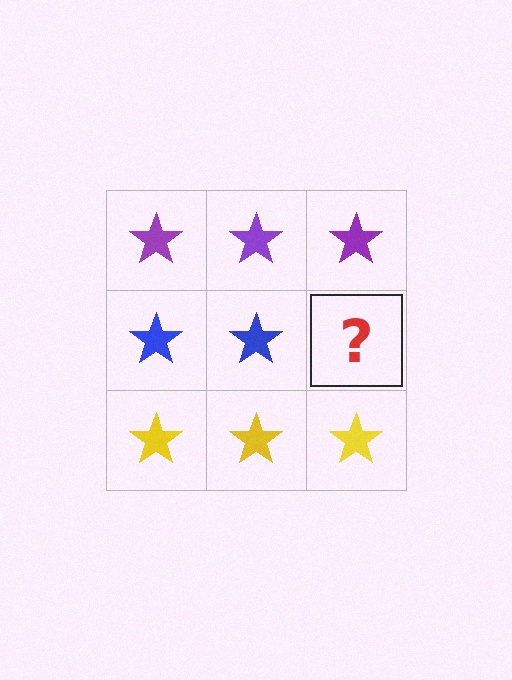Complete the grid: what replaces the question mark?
The question mark should be replaced with a blue star.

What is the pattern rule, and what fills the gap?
The rule is that each row has a consistent color. The gap should be filled with a blue star.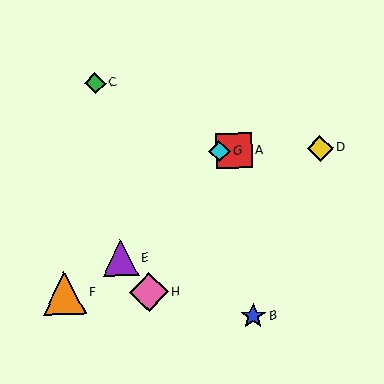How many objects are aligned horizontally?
3 objects (A, D, G) are aligned horizontally.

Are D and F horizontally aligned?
No, D is at y≈148 and F is at y≈293.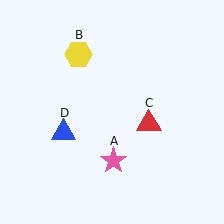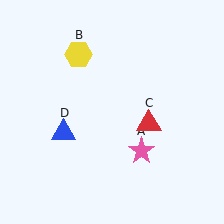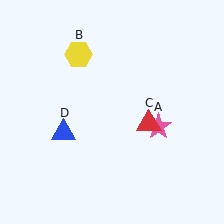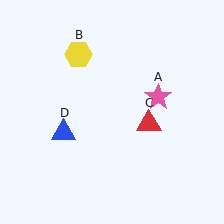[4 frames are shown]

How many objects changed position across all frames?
1 object changed position: pink star (object A).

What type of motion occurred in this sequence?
The pink star (object A) rotated counterclockwise around the center of the scene.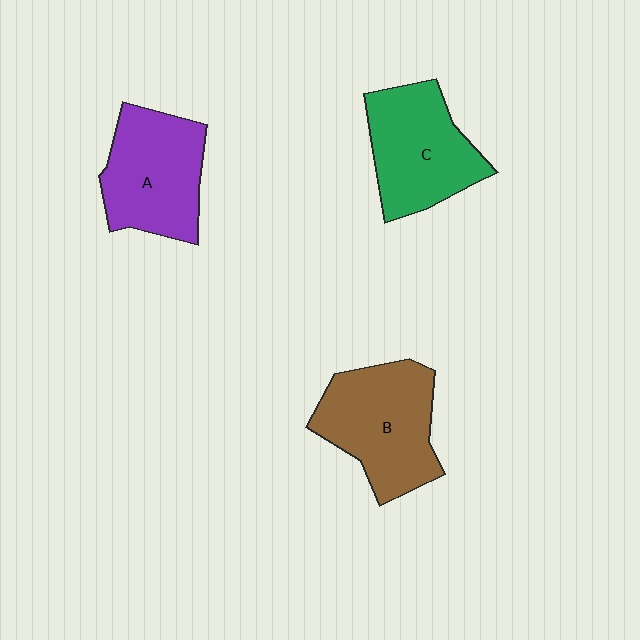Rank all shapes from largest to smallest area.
From largest to smallest: B (brown), A (purple), C (green).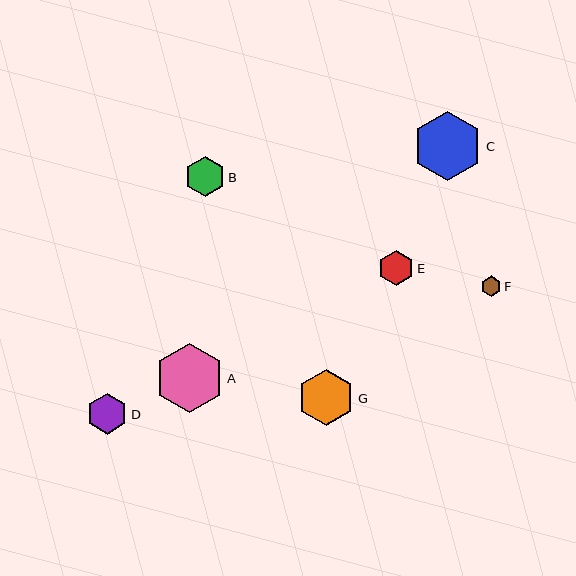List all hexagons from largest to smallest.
From largest to smallest: C, A, G, D, B, E, F.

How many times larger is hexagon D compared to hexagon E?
Hexagon D is approximately 1.2 times the size of hexagon E.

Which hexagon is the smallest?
Hexagon F is the smallest with a size of approximately 21 pixels.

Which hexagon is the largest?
Hexagon C is the largest with a size of approximately 70 pixels.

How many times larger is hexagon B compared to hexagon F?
Hexagon B is approximately 1.9 times the size of hexagon F.